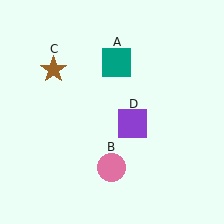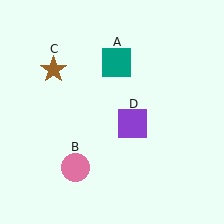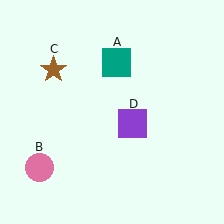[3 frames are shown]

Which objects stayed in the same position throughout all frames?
Teal square (object A) and brown star (object C) and purple square (object D) remained stationary.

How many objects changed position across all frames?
1 object changed position: pink circle (object B).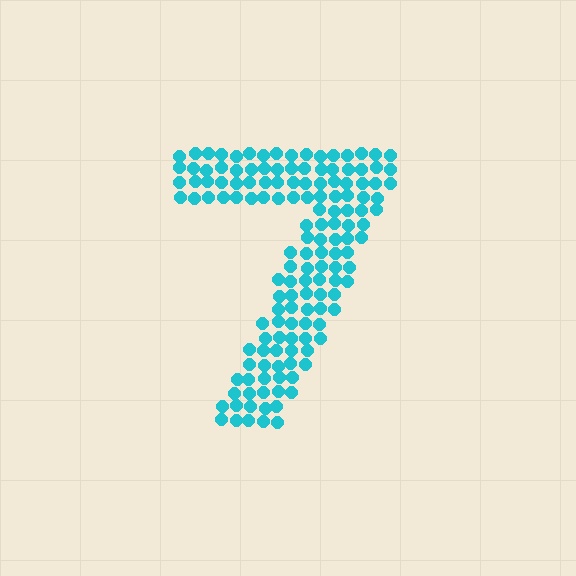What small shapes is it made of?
It is made of small circles.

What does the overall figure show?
The overall figure shows the digit 7.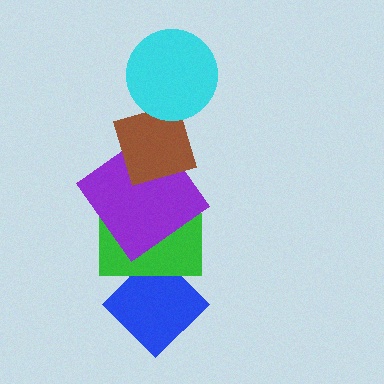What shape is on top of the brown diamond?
The cyan circle is on top of the brown diamond.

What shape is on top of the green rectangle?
The purple diamond is on top of the green rectangle.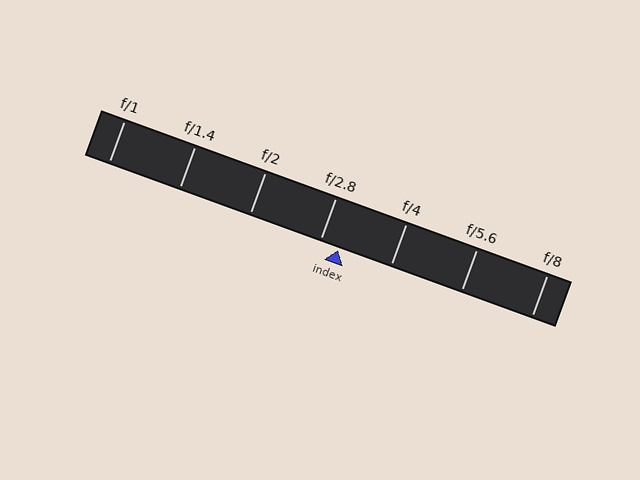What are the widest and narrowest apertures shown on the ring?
The widest aperture shown is f/1 and the narrowest is f/8.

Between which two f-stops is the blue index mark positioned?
The index mark is between f/2.8 and f/4.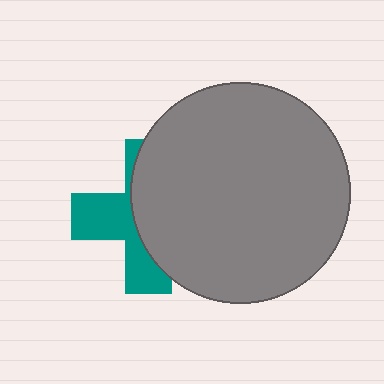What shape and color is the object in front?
The object in front is a gray circle.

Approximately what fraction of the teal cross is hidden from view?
Roughly 58% of the teal cross is hidden behind the gray circle.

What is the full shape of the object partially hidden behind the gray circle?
The partially hidden object is a teal cross.